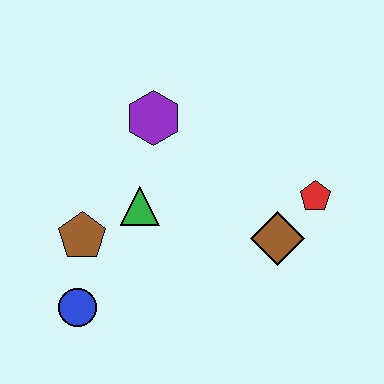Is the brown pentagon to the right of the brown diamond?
No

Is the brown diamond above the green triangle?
No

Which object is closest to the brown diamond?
The red pentagon is closest to the brown diamond.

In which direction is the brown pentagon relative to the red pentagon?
The brown pentagon is to the left of the red pentagon.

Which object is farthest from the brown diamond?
The blue circle is farthest from the brown diamond.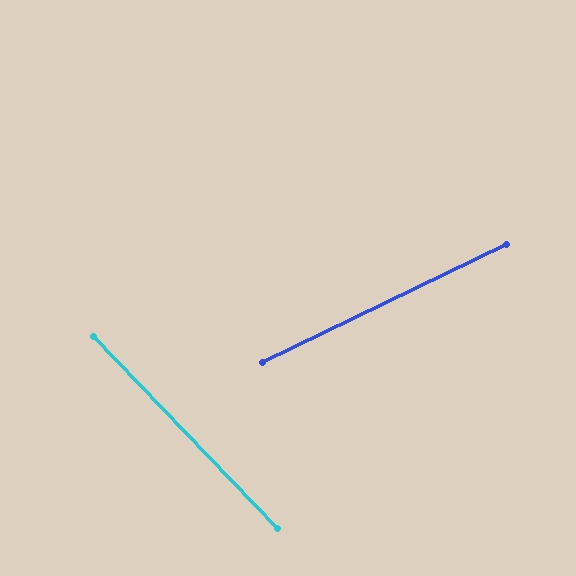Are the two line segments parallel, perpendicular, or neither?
Neither parallel nor perpendicular — they differ by about 72°.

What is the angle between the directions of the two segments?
Approximately 72 degrees.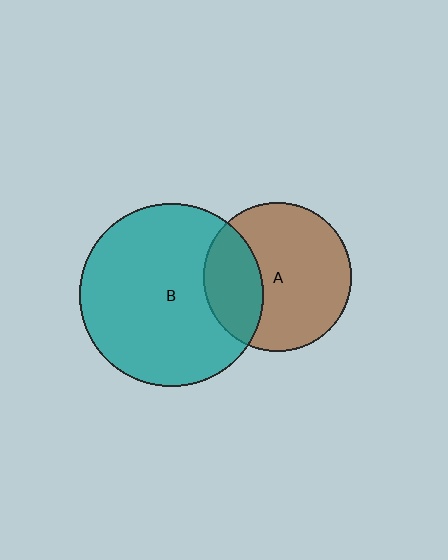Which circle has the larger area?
Circle B (teal).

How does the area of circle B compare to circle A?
Approximately 1.5 times.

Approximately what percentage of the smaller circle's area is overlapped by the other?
Approximately 30%.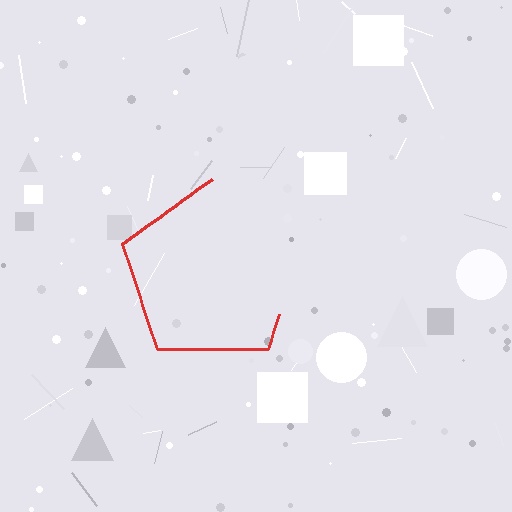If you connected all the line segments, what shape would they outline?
They would outline a pentagon.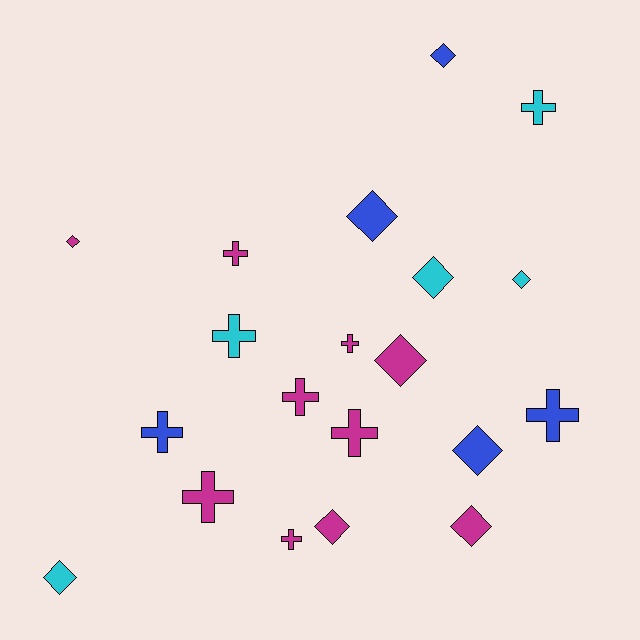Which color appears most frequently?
Magenta, with 10 objects.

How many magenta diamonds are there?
There are 4 magenta diamonds.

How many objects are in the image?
There are 20 objects.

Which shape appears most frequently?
Diamond, with 10 objects.